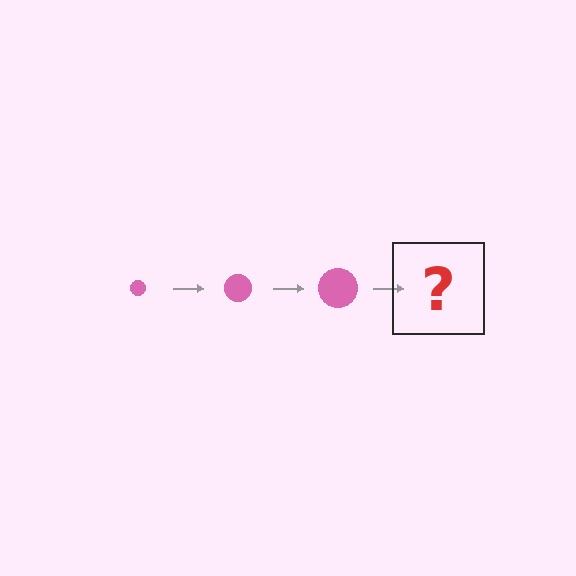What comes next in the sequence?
The next element should be a pink circle, larger than the previous one.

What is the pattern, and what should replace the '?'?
The pattern is that the circle gets progressively larger each step. The '?' should be a pink circle, larger than the previous one.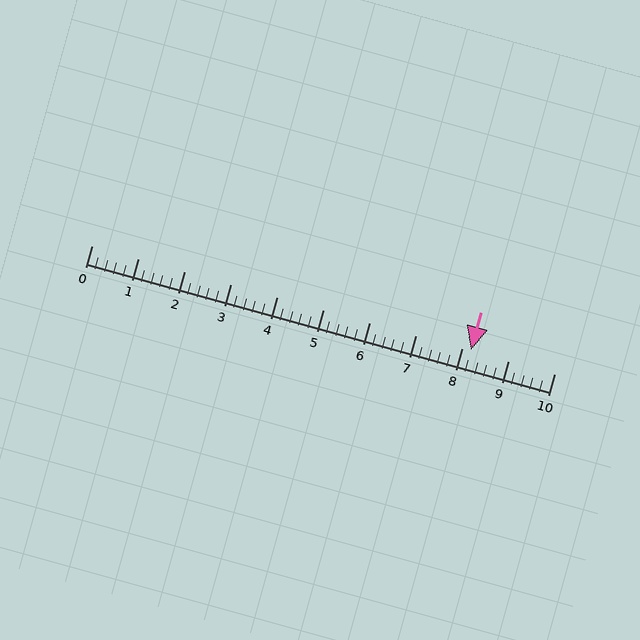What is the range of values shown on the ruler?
The ruler shows values from 0 to 10.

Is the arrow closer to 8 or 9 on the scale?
The arrow is closer to 8.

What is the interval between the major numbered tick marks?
The major tick marks are spaced 1 units apart.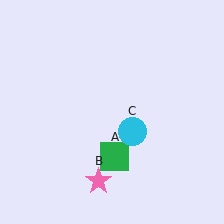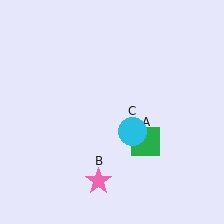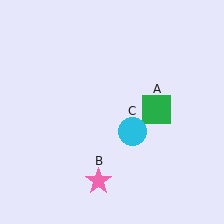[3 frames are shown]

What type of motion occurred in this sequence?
The green square (object A) rotated counterclockwise around the center of the scene.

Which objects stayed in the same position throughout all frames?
Pink star (object B) and cyan circle (object C) remained stationary.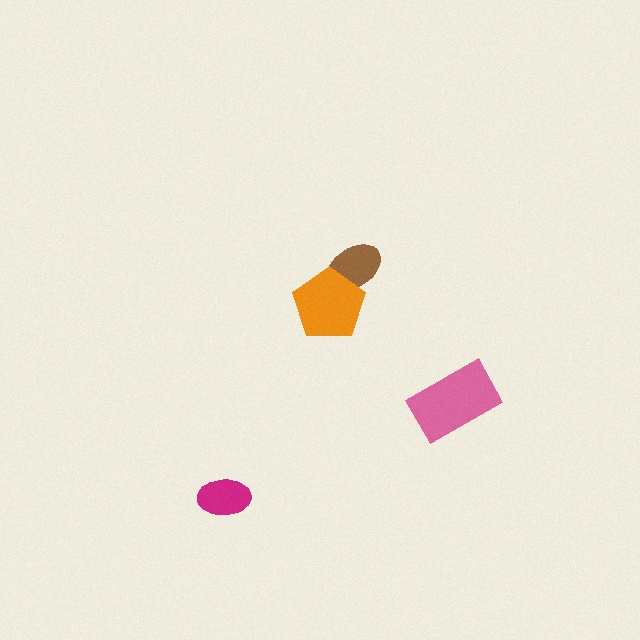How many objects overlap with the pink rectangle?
0 objects overlap with the pink rectangle.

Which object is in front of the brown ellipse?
The orange pentagon is in front of the brown ellipse.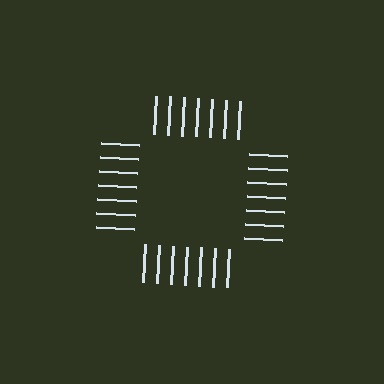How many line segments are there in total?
28 — 7 along each of the 4 edges.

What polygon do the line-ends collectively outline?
An illusory square — the line segments terminate on its edges but no continuous stroke is drawn.